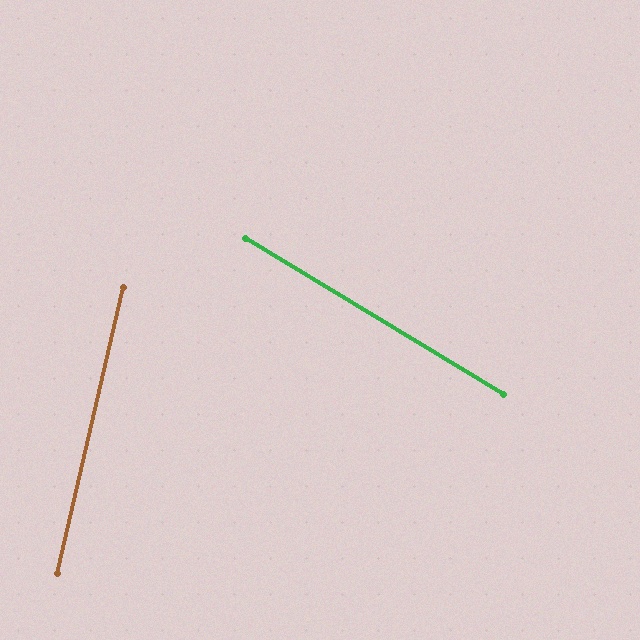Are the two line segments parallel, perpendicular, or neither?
Neither parallel nor perpendicular — they differ by about 72°.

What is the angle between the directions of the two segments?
Approximately 72 degrees.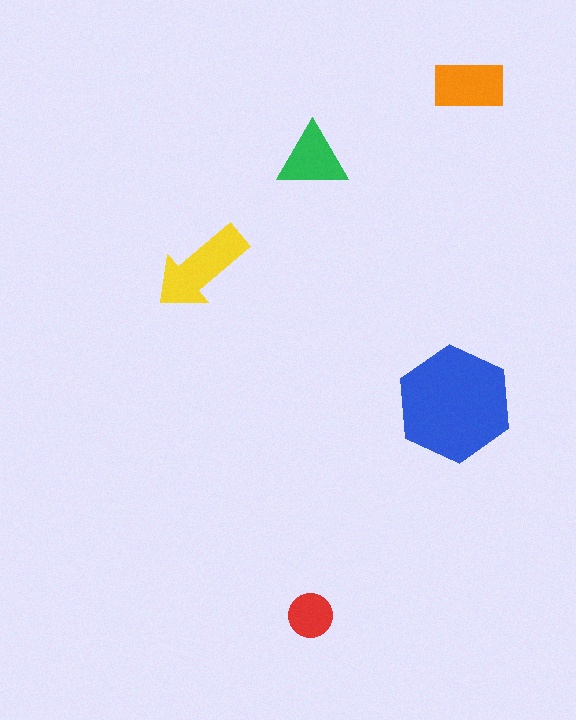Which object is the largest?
The blue hexagon.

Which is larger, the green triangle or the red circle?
The green triangle.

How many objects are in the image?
There are 5 objects in the image.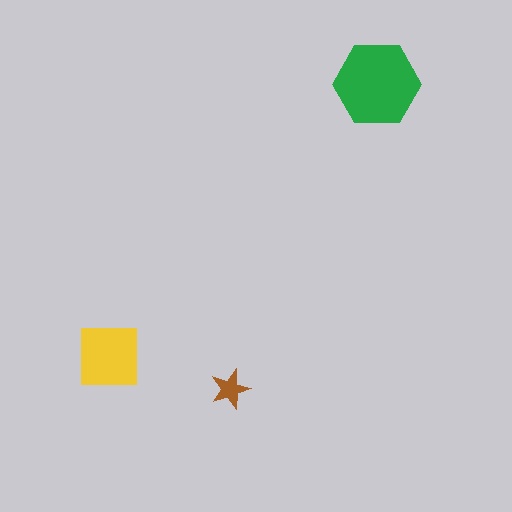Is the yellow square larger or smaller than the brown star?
Larger.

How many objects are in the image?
There are 3 objects in the image.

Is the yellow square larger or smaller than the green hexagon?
Smaller.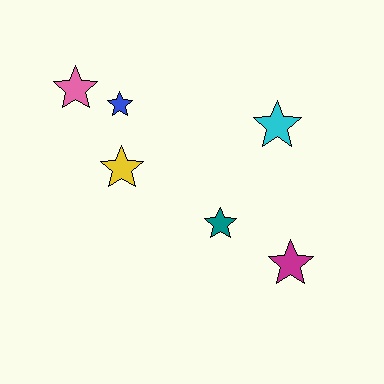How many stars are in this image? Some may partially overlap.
There are 6 stars.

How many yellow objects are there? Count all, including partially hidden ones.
There is 1 yellow object.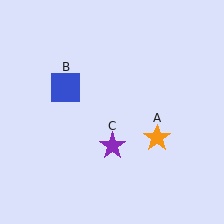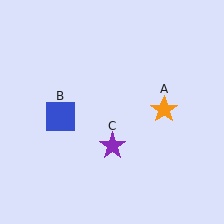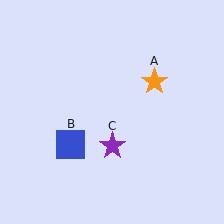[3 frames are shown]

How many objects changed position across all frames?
2 objects changed position: orange star (object A), blue square (object B).